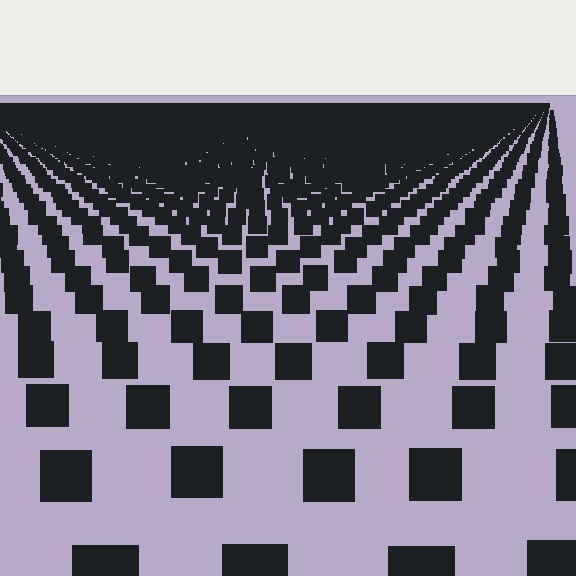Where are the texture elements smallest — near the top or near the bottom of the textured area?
Near the top.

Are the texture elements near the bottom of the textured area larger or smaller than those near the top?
Larger. Near the bottom, elements are closer to the viewer and appear at a bigger on-screen size.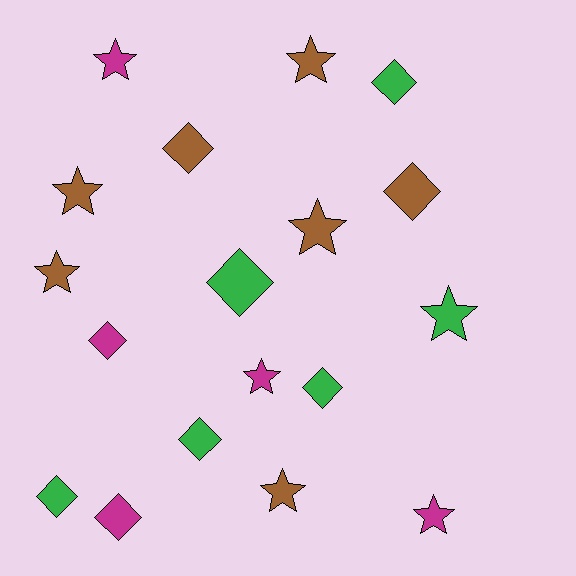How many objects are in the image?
There are 18 objects.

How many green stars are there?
There is 1 green star.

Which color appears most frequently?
Brown, with 7 objects.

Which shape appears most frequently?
Star, with 9 objects.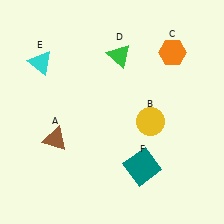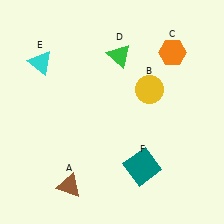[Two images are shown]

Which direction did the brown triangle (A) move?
The brown triangle (A) moved down.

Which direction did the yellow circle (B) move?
The yellow circle (B) moved up.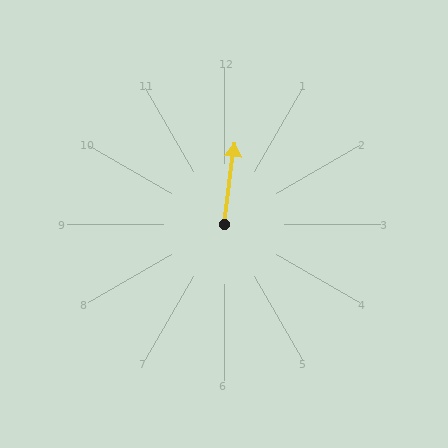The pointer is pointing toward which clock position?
Roughly 12 o'clock.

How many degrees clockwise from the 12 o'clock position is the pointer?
Approximately 8 degrees.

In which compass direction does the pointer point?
North.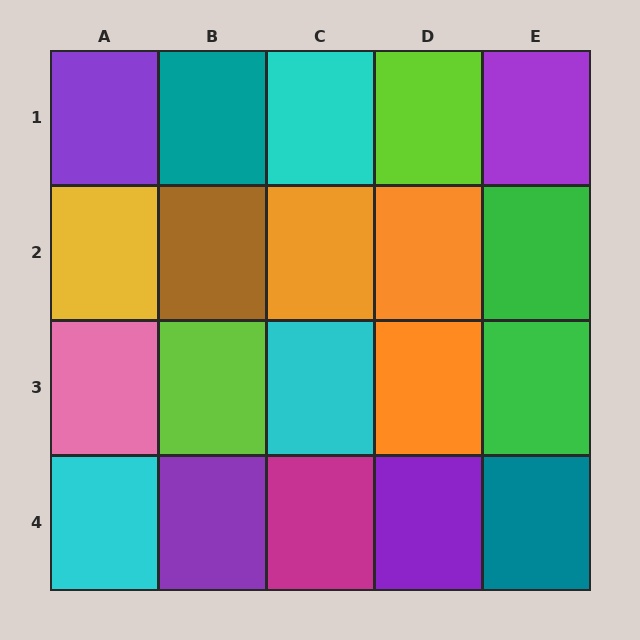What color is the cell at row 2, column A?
Yellow.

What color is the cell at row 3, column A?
Pink.